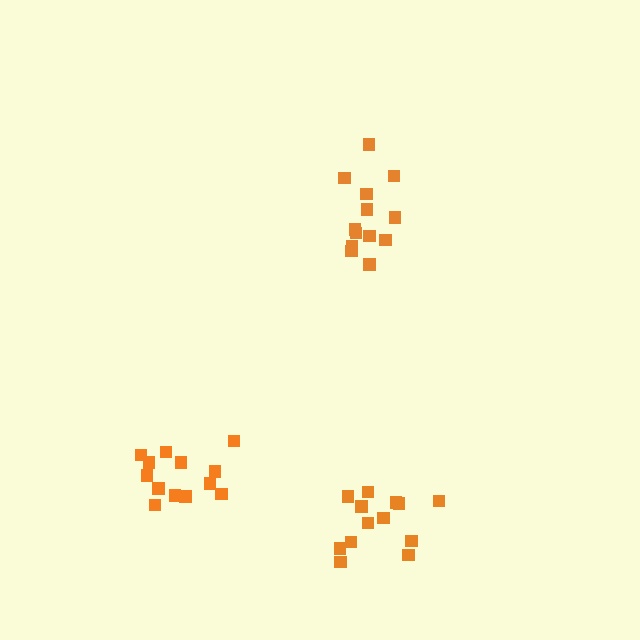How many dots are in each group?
Group 1: 13 dots, Group 2: 13 dots, Group 3: 13 dots (39 total).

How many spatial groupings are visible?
There are 3 spatial groupings.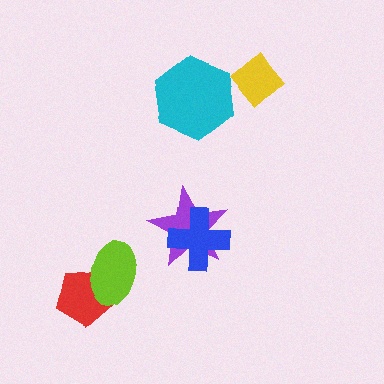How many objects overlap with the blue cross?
1 object overlaps with the blue cross.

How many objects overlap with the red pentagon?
1 object overlaps with the red pentagon.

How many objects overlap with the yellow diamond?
0 objects overlap with the yellow diamond.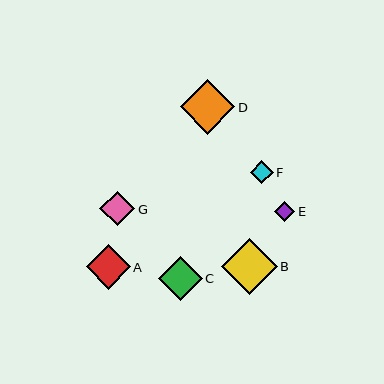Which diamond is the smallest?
Diamond E is the smallest with a size of approximately 20 pixels.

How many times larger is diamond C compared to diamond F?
Diamond C is approximately 1.9 times the size of diamond F.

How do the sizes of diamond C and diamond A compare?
Diamond C and diamond A are approximately the same size.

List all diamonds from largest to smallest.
From largest to smallest: B, D, C, A, G, F, E.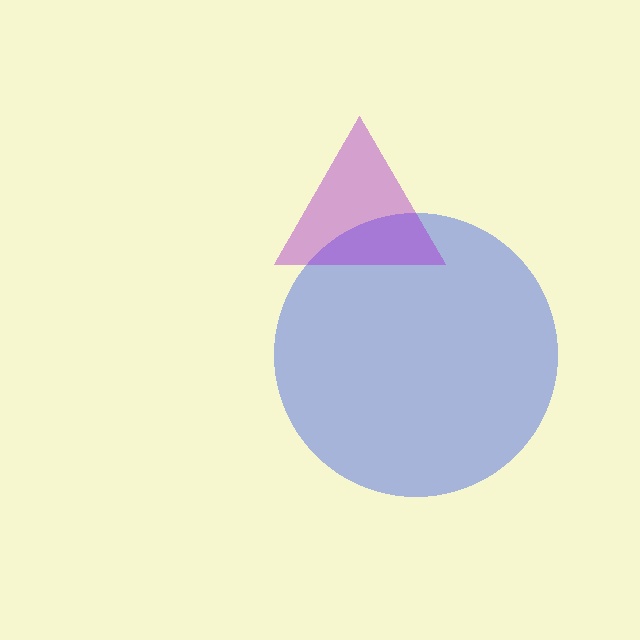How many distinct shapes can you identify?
There are 2 distinct shapes: a blue circle, a purple triangle.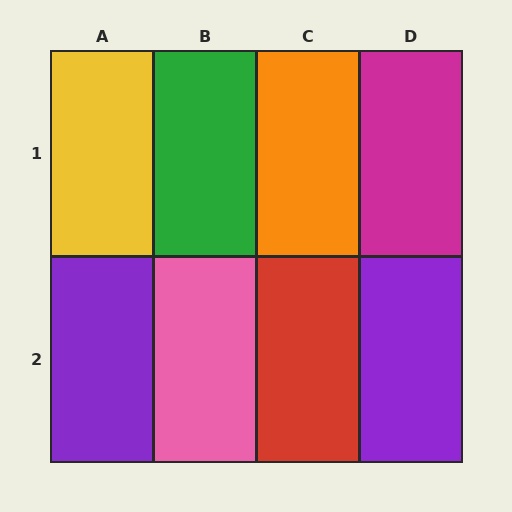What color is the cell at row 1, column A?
Yellow.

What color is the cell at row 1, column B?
Green.